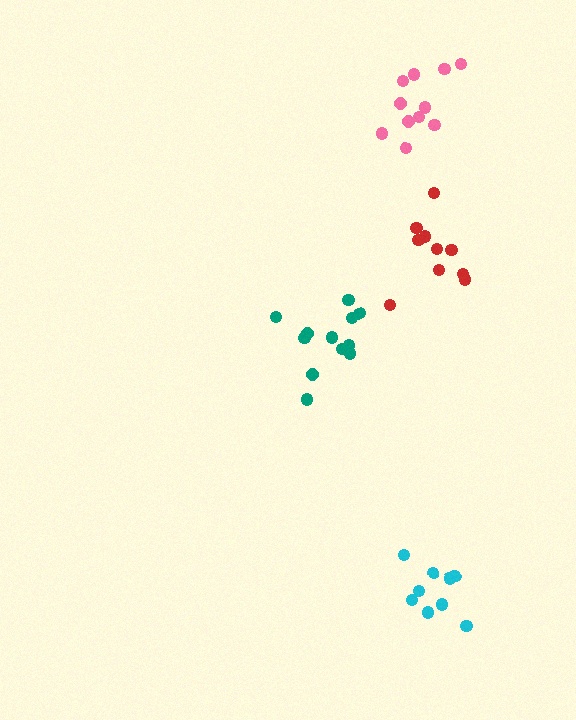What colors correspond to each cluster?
The clusters are colored: teal, red, cyan, pink.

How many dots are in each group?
Group 1: 12 dots, Group 2: 10 dots, Group 3: 9 dots, Group 4: 11 dots (42 total).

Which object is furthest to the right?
The cyan cluster is rightmost.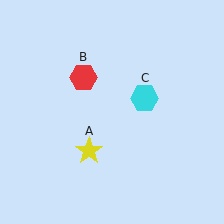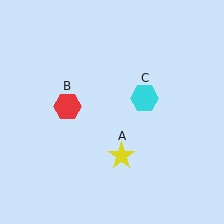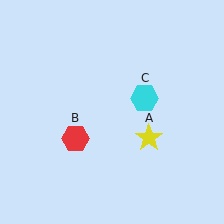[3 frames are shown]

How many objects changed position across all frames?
2 objects changed position: yellow star (object A), red hexagon (object B).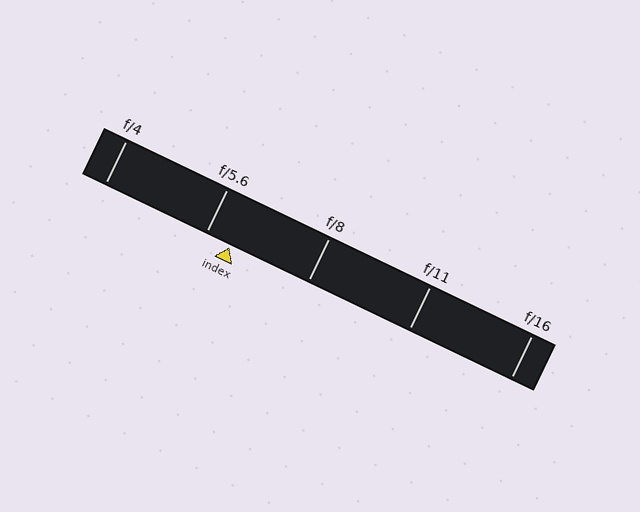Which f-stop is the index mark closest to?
The index mark is closest to f/5.6.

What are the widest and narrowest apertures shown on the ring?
The widest aperture shown is f/4 and the narrowest is f/16.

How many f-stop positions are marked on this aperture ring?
There are 5 f-stop positions marked.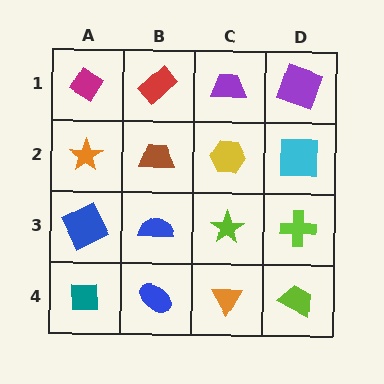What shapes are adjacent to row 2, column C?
A purple trapezoid (row 1, column C), a lime star (row 3, column C), a brown trapezoid (row 2, column B), a cyan square (row 2, column D).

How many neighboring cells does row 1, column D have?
2.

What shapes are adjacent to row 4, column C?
A lime star (row 3, column C), a blue ellipse (row 4, column B), a lime trapezoid (row 4, column D).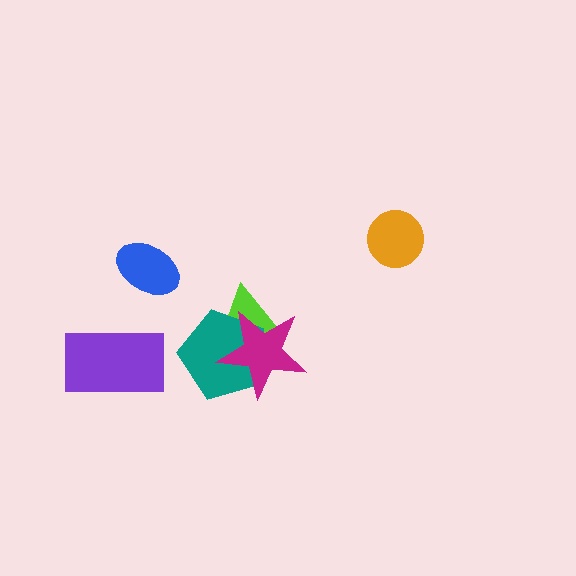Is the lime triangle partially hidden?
Yes, it is partially covered by another shape.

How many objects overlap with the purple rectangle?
0 objects overlap with the purple rectangle.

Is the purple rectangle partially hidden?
No, no other shape covers it.